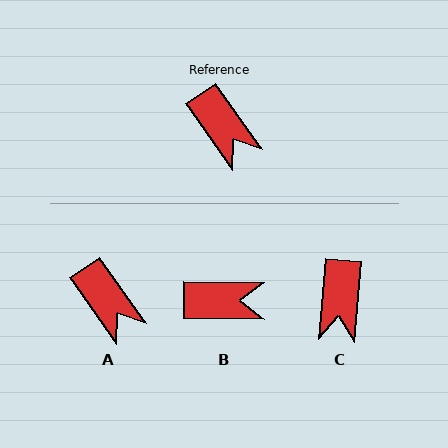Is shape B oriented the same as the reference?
No, it is off by about 54 degrees.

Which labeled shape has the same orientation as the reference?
A.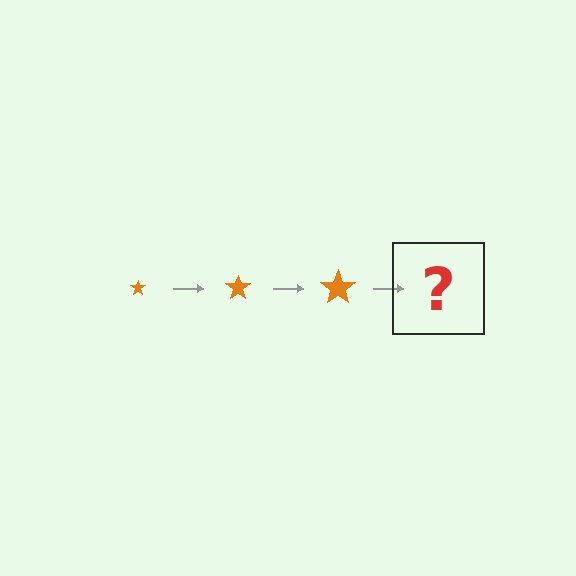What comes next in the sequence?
The next element should be an orange star, larger than the previous one.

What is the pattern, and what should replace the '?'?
The pattern is that the star gets progressively larger each step. The '?' should be an orange star, larger than the previous one.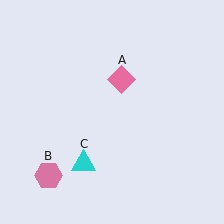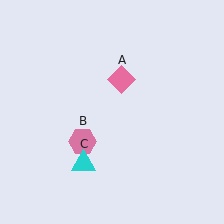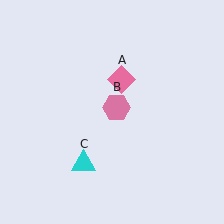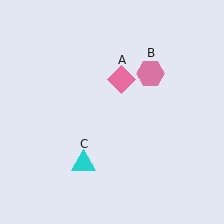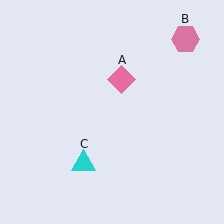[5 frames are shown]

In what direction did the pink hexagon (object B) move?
The pink hexagon (object B) moved up and to the right.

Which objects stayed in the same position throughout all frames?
Pink diamond (object A) and cyan triangle (object C) remained stationary.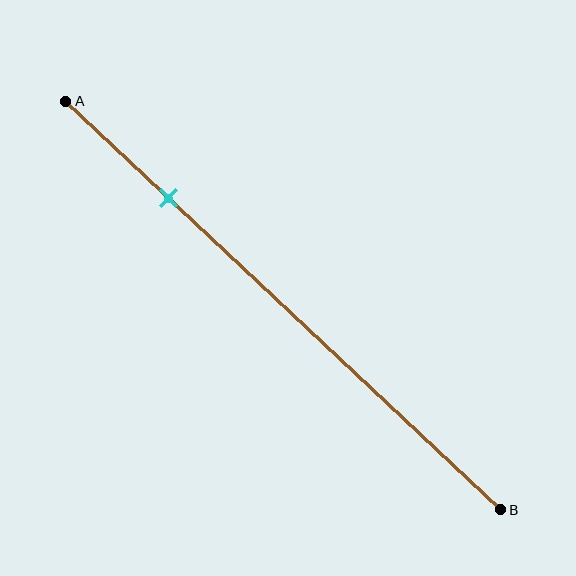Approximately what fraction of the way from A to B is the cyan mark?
The cyan mark is approximately 25% of the way from A to B.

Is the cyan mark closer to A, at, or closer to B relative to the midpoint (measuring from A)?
The cyan mark is closer to point A than the midpoint of segment AB.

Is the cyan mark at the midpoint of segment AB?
No, the mark is at about 25% from A, not at the 50% midpoint.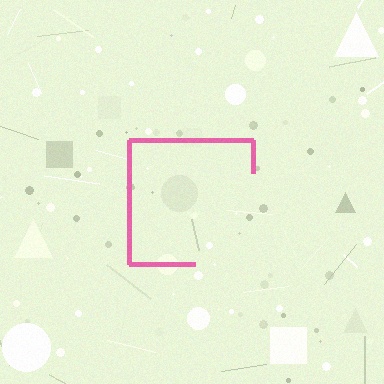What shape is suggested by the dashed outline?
The dashed outline suggests a square.